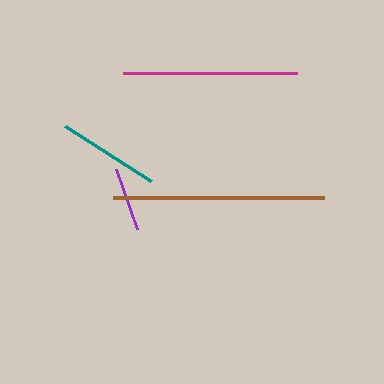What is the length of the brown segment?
The brown segment is approximately 212 pixels long.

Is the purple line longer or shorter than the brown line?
The brown line is longer than the purple line.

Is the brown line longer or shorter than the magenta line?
The brown line is longer than the magenta line.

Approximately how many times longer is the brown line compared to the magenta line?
The brown line is approximately 1.2 times the length of the magenta line.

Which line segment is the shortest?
The purple line is the shortest at approximately 63 pixels.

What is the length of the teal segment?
The teal segment is approximately 103 pixels long.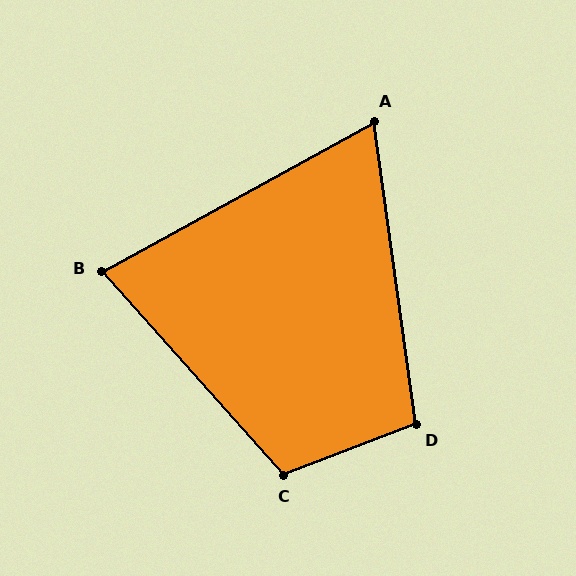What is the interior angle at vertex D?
Approximately 103 degrees (obtuse).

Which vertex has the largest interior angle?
C, at approximately 111 degrees.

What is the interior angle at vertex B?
Approximately 77 degrees (acute).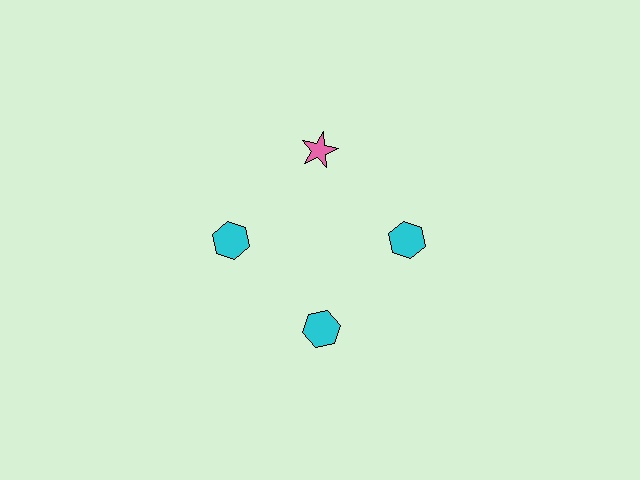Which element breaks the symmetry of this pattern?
The pink star at roughly the 12 o'clock position breaks the symmetry. All other shapes are cyan hexagons.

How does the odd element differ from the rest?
It differs in both color (pink instead of cyan) and shape (star instead of hexagon).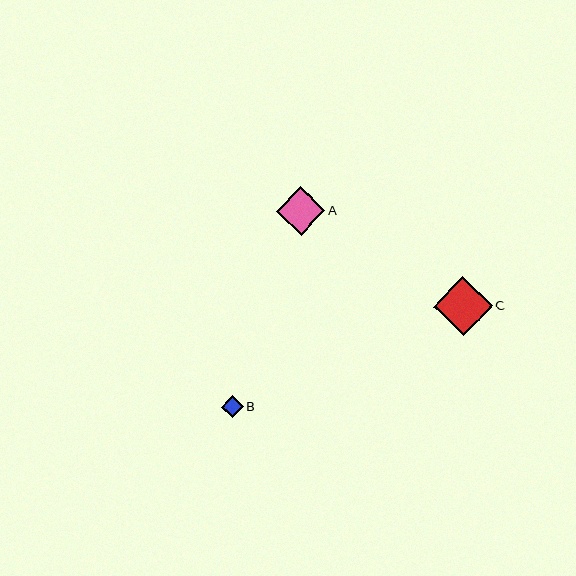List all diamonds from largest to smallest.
From largest to smallest: C, A, B.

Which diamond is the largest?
Diamond C is the largest with a size of approximately 59 pixels.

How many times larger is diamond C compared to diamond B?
Diamond C is approximately 2.7 times the size of diamond B.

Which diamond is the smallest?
Diamond B is the smallest with a size of approximately 22 pixels.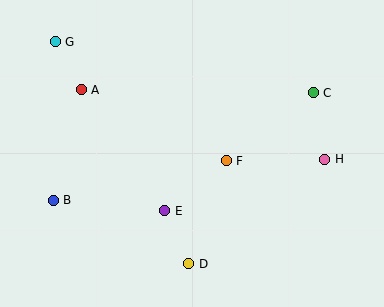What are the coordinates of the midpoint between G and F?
The midpoint between G and F is at (141, 101).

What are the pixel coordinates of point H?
Point H is at (325, 159).